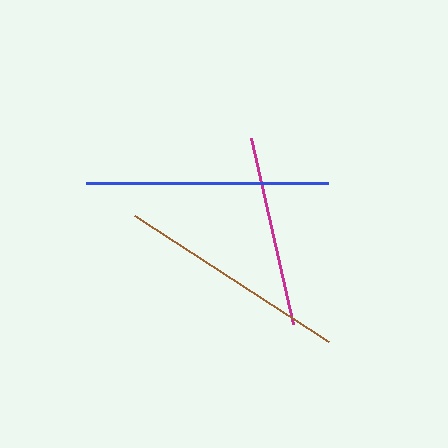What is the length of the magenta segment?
The magenta segment is approximately 191 pixels long.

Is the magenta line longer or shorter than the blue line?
The blue line is longer than the magenta line.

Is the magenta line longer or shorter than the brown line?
The brown line is longer than the magenta line.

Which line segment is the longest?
The blue line is the longest at approximately 242 pixels.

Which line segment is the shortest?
The magenta line is the shortest at approximately 191 pixels.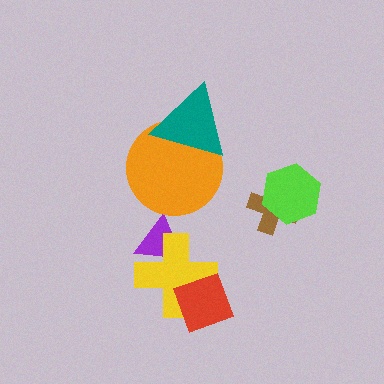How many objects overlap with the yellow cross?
2 objects overlap with the yellow cross.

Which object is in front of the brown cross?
The lime hexagon is in front of the brown cross.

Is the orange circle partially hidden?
Yes, it is partially covered by another shape.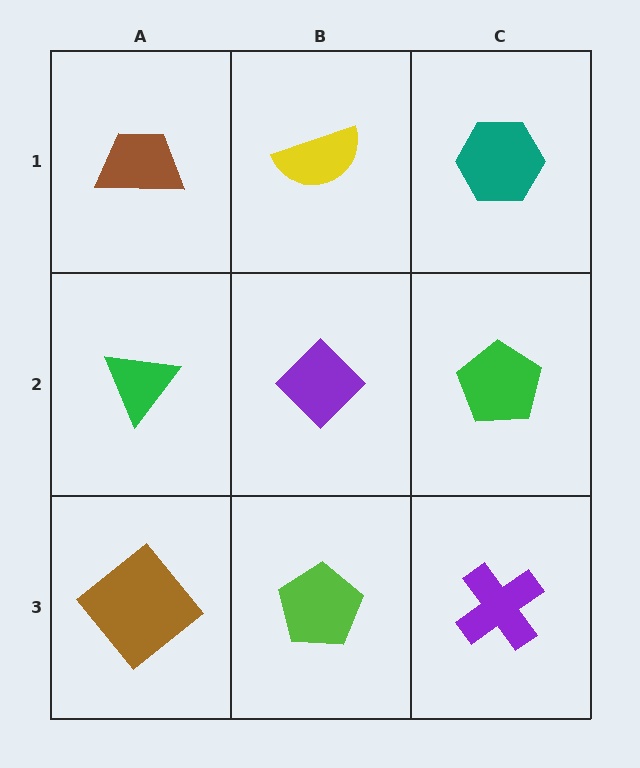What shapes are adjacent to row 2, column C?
A teal hexagon (row 1, column C), a purple cross (row 3, column C), a purple diamond (row 2, column B).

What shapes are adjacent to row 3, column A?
A green triangle (row 2, column A), a lime pentagon (row 3, column B).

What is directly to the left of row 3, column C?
A lime pentagon.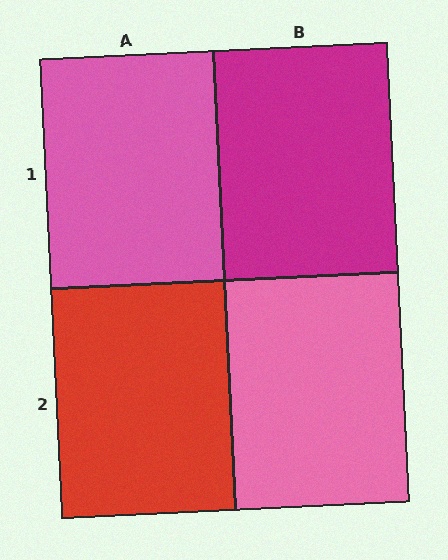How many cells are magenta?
1 cell is magenta.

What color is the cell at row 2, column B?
Pink.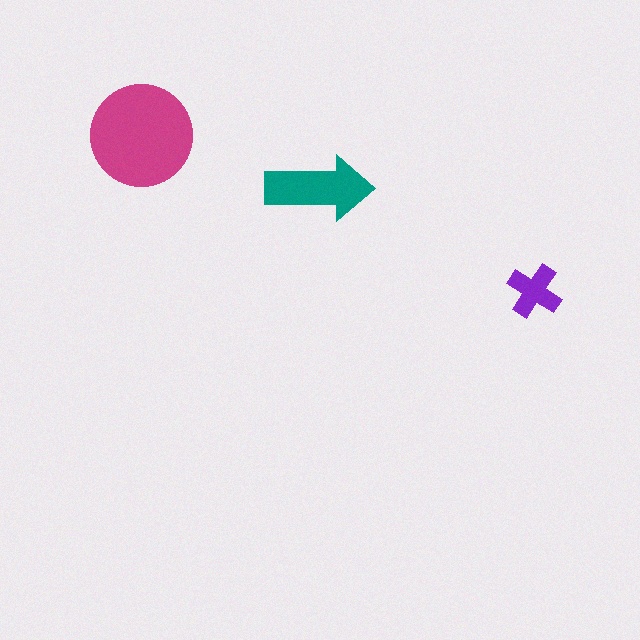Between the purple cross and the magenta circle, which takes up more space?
The magenta circle.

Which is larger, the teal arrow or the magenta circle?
The magenta circle.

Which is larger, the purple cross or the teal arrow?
The teal arrow.